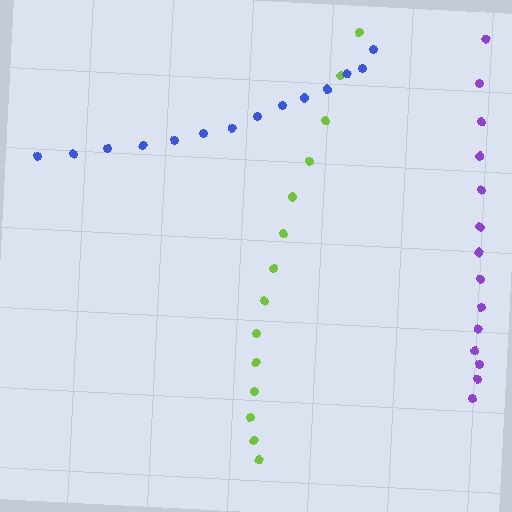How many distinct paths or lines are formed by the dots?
There are 3 distinct paths.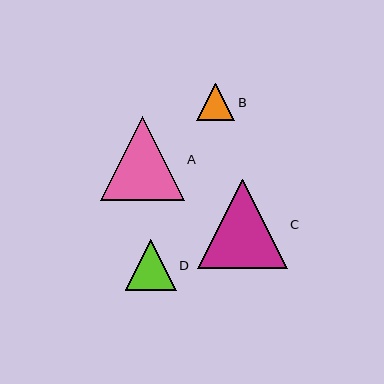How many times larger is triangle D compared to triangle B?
Triangle D is approximately 1.3 times the size of triangle B.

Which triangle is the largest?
Triangle C is the largest with a size of approximately 89 pixels.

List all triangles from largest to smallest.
From largest to smallest: C, A, D, B.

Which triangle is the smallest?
Triangle B is the smallest with a size of approximately 38 pixels.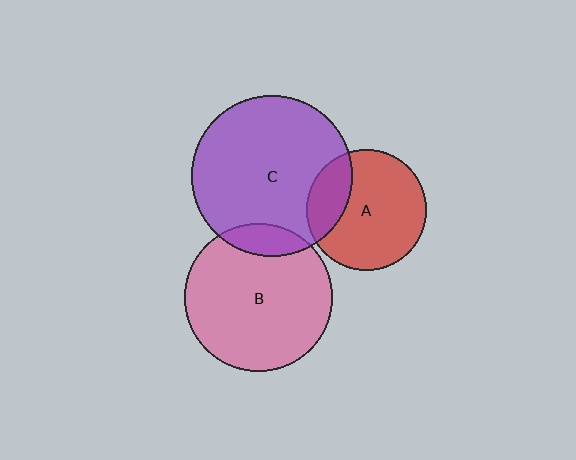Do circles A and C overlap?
Yes.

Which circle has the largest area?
Circle C (purple).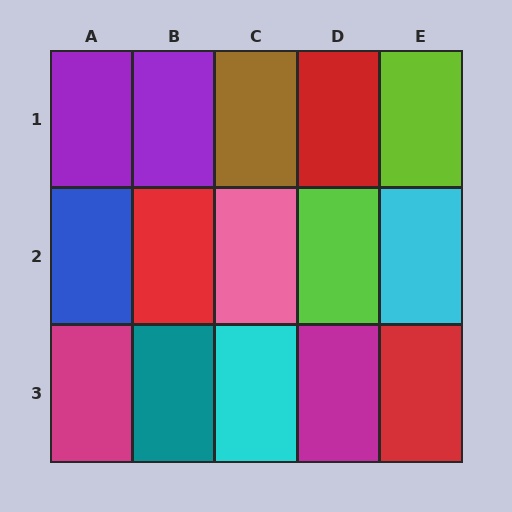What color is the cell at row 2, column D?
Lime.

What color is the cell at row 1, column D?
Red.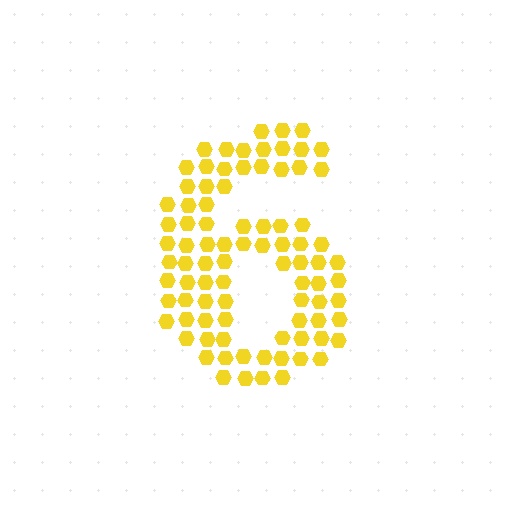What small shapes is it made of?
It is made of small hexagons.